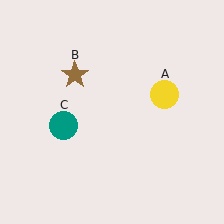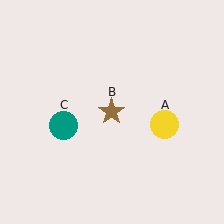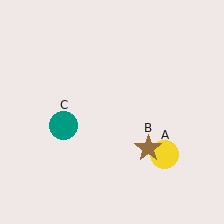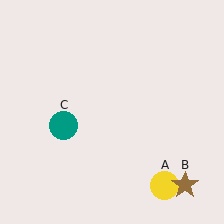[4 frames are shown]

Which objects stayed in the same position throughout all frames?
Teal circle (object C) remained stationary.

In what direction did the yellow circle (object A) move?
The yellow circle (object A) moved down.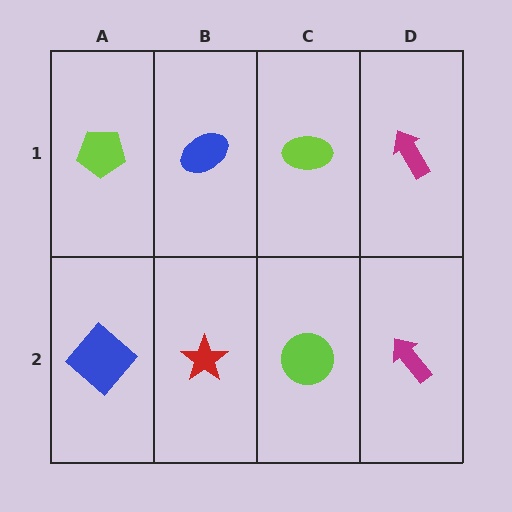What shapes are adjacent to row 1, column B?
A red star (row 2, column B), a lime pentagon (row 1, column A), a lime ellipse (row 1, column C).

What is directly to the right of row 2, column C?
A magenta arrow.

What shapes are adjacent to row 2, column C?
A lime ellipse (row 1, column C), a red star (row 2, column B), a magenta arrow (row 2, column D).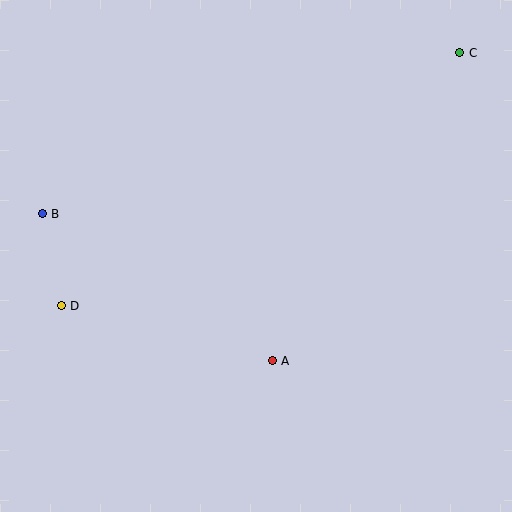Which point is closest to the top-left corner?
Point B is closest to the top-left corner.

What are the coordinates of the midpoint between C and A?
The midpoint between C and A is at (366, 207).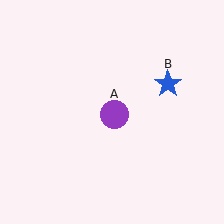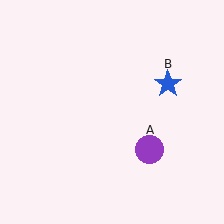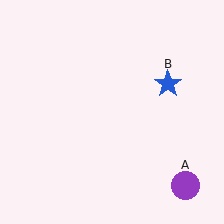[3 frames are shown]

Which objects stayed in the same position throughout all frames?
Blue star (object B) remained stationary.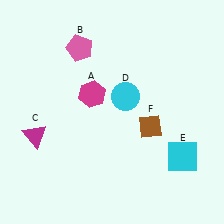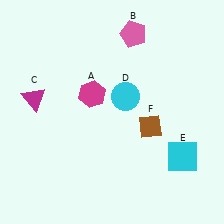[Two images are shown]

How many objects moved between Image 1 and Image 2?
2 objects moved between the two images.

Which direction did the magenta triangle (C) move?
The magenta triangle (C) moved up.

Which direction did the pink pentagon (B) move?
The pink pentagon (B) moved right.